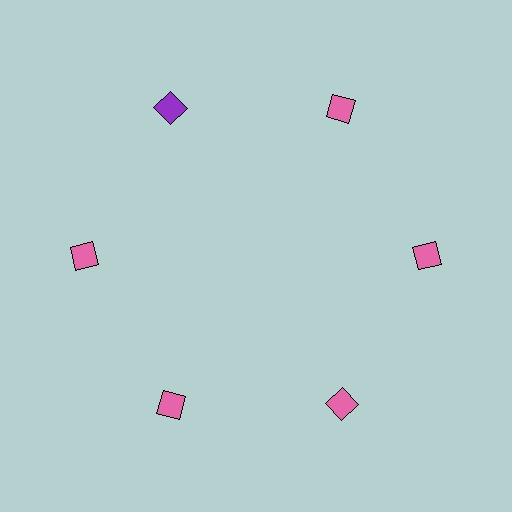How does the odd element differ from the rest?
It has a different color: purple instead of pink.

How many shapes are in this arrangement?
There are 6 shapes arranged in a ring pattern.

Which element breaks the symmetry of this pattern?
The purple diamond at roughly the 11 o'clock position breaks the symmetry. All other shapes are pink diamonds.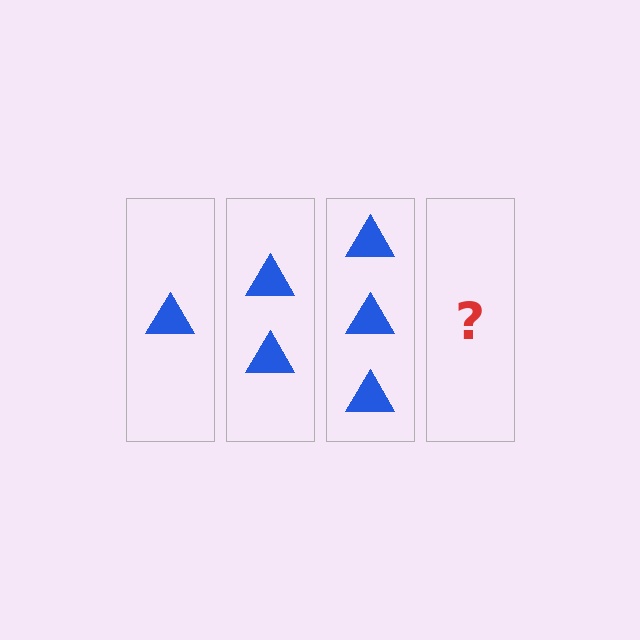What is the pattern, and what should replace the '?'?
The pattern is that each step adds one more triangle. The '?' should be 4 triangles.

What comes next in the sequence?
The next element should be 4 triangles.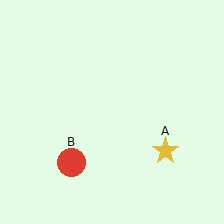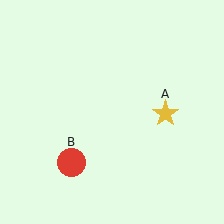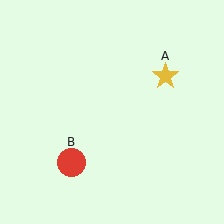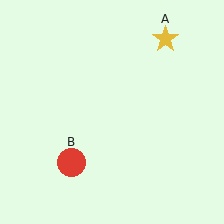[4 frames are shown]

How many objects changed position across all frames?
1 object changed position: yellow star (object A).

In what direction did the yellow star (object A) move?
The yellow star (object A) moved up.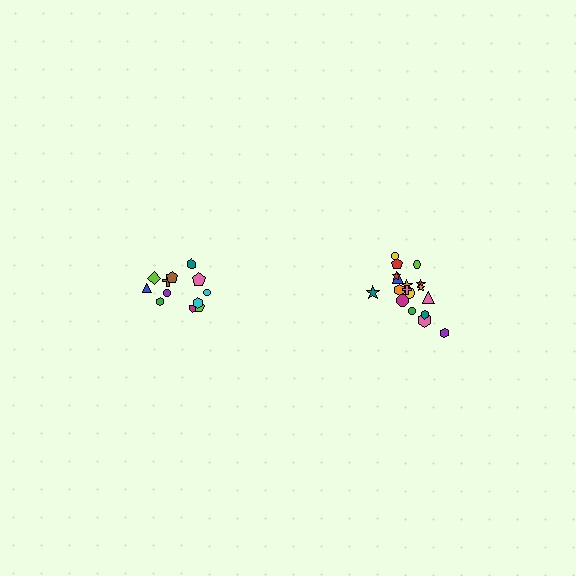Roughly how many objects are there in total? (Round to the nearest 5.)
Roughly 30 objects in total.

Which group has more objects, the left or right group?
The right group.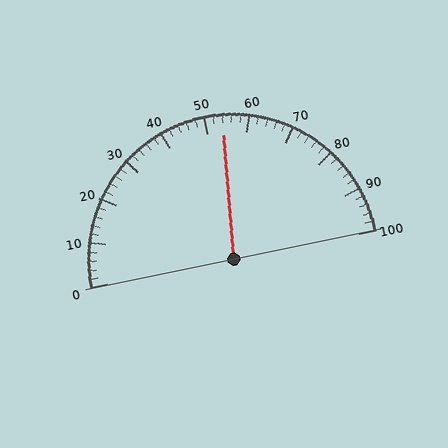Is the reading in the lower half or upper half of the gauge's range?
The reading is in the upper half of the range (0 to 100).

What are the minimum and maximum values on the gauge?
The gauge ranges from 0 to 100.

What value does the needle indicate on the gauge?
The needle indicates approximately 54.